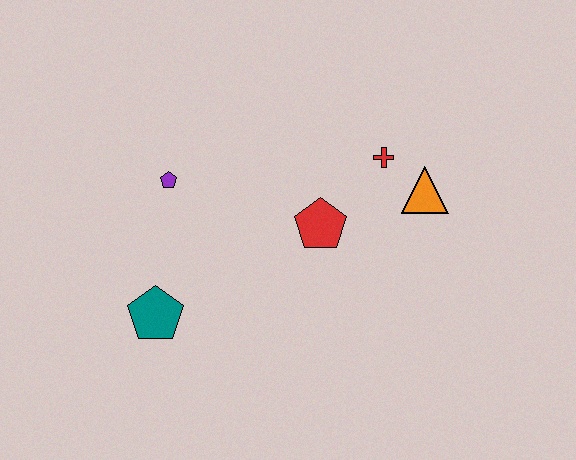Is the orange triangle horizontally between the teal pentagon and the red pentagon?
No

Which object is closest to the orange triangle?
The red cross is closest to the orange triangle.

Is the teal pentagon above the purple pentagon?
No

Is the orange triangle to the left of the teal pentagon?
No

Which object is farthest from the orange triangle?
The teal pentagon is farthest from the orange triangle.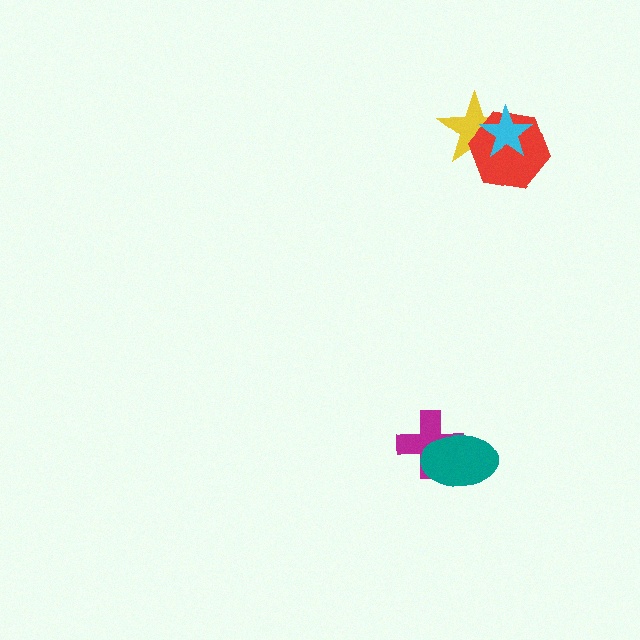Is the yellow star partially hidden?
Yes, it is partially covered by another shape.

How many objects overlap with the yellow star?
2 objects overlap with the yellow star.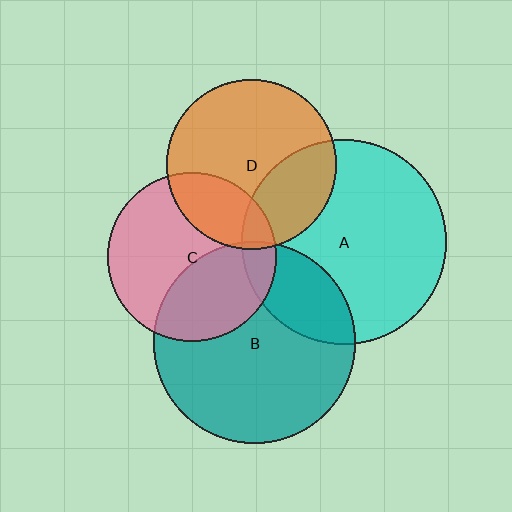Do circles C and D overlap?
Yes.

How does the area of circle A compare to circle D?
Approximately 1.4 times.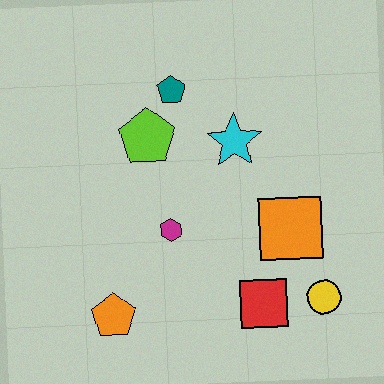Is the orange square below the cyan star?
Yes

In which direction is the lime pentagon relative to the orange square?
The lime pentagon is to the left of the orange square.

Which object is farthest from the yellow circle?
The teal pentagon is farthest from the yellow circle.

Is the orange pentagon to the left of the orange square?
Yes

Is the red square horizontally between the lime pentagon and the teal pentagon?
No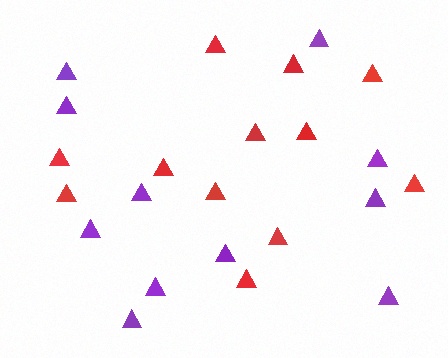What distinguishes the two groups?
There are 2 groups: one group of red triangles (12) and one group of purple triangles (11).